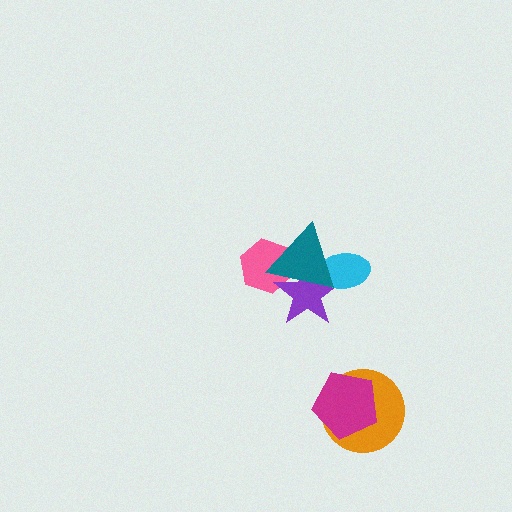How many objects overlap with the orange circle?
1 object overlaps with the orange circle.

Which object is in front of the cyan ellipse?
The teal triangle is in front of the cyan ellipse.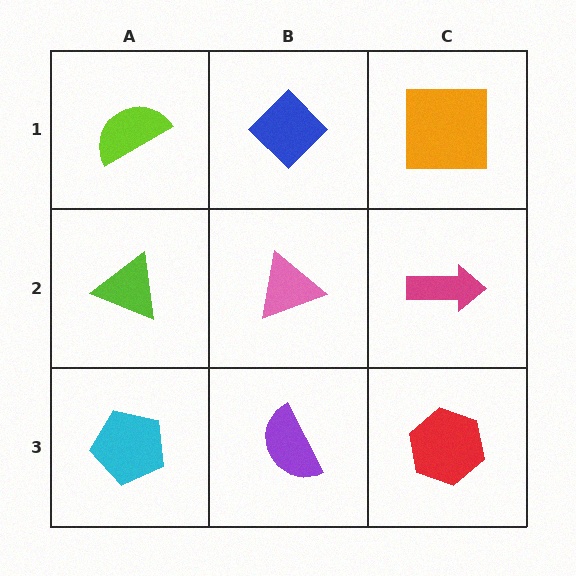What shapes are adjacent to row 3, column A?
A lime triangle (row 2, column A), a purple semicircle (row 3, column B).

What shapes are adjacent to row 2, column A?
A lime semicircle (row 1, column A), a cyan pentagon (row 3, column A), a pink triangle (row 2, column B).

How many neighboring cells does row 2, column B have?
4.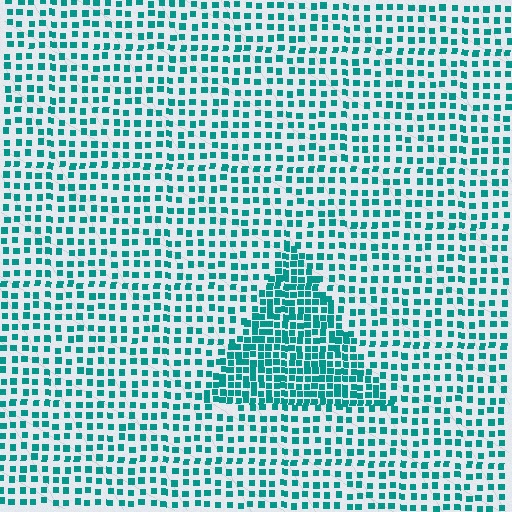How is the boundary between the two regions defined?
The boundary is defined by a change in element density (approximately 2.0x ratio). All elements are the same color, size, and shape.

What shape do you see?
I see a triangle.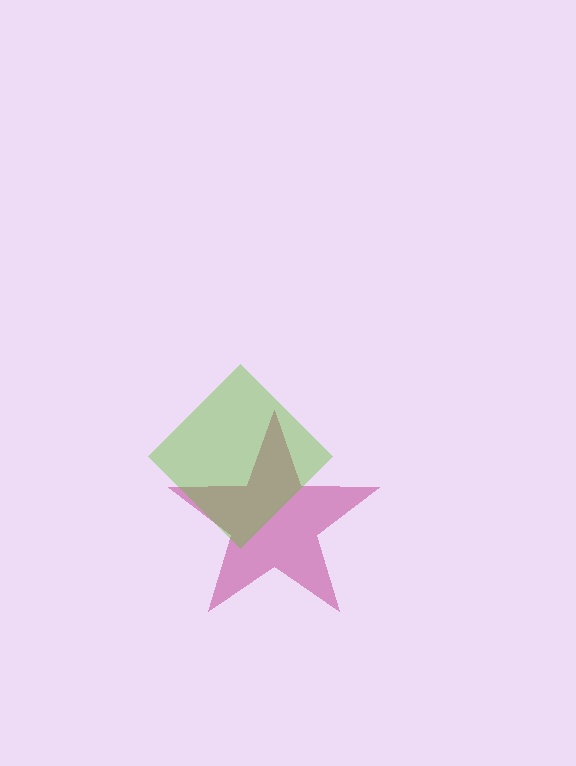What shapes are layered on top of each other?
The layered shapes are: a magenta star, a lime diamond.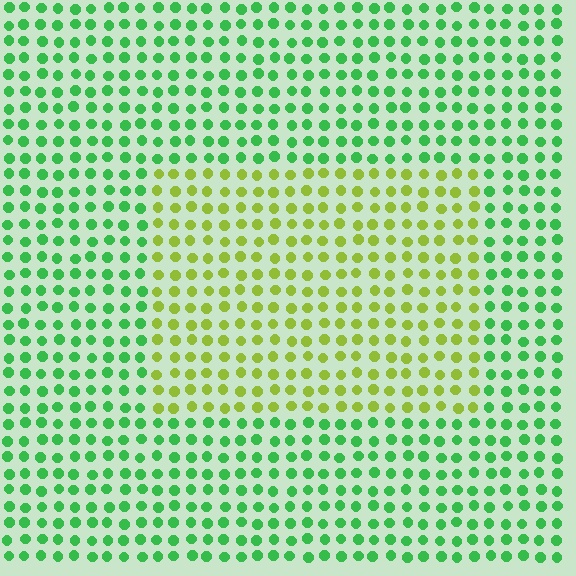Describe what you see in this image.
The image is filled with small green elements in a uniform arrangement. A rectangle-shaped region is visible where the elements are tinted to a slightly different hue, forming a subtle color boundary.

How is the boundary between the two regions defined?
The boundary is defined purely by a slight shift in hue (about 49 degrees). Spacing, size, and orientation are identical on both sides.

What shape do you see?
I see a rectangle.